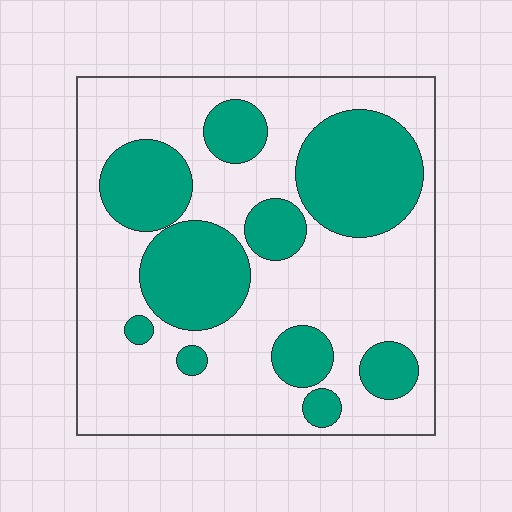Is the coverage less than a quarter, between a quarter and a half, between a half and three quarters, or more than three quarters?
Between a quarter and a half.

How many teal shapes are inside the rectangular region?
10.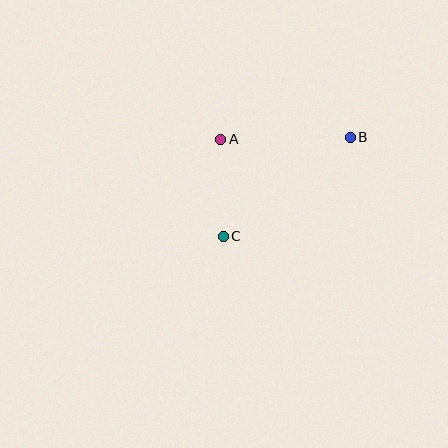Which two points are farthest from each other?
Points B and C are farthest from each other.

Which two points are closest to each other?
Points A and C are closest to each other.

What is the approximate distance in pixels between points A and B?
The distance between A and B is approximately 129 pixels.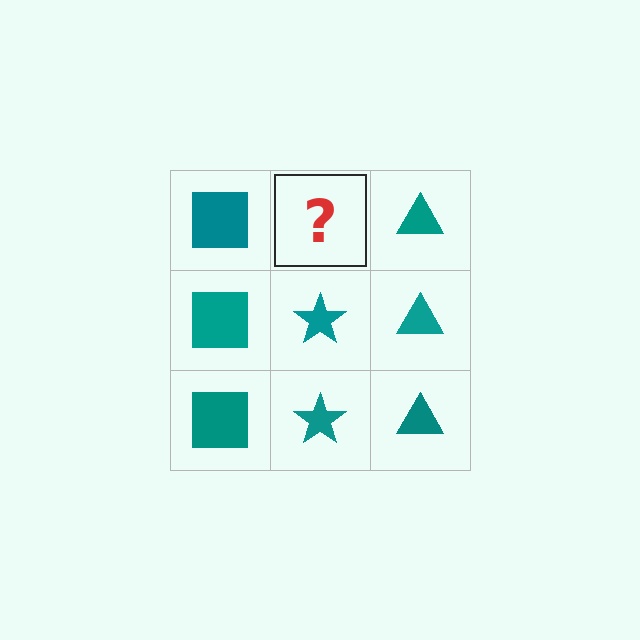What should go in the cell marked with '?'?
The missing cell should contain a teal star.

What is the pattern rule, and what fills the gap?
The rule is that each column has a consistent shape. The gap should be filled with a teal star.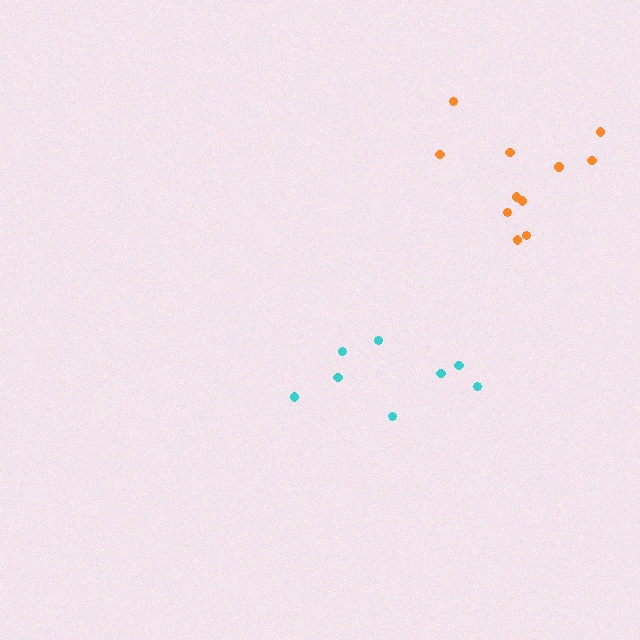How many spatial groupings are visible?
There are 2 spatial groupings.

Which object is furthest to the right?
The orange cluster is rightmost.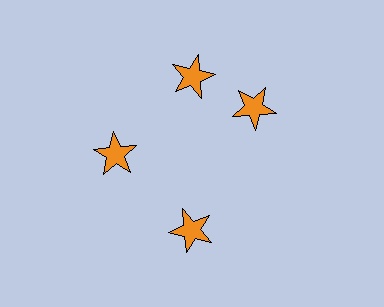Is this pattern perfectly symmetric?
No. The 4 orange stars are arranged in a ring, but one element near the 3 o'clock position is rotated out of alignment along the ring, breaking the 4-fold rotational symmetry.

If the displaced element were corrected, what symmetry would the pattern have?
It would have 4-fold rotational symmetry — the pattern would map onto itself every 90 degrees.